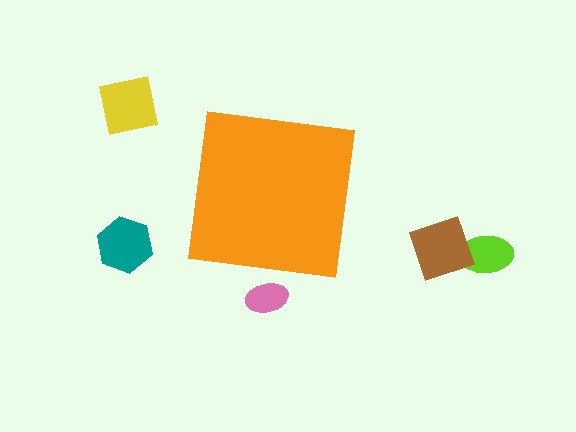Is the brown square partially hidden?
No, the brown square is fully visible.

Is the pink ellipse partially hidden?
Yes, the pink ellipse is partially hidden behind the orange square.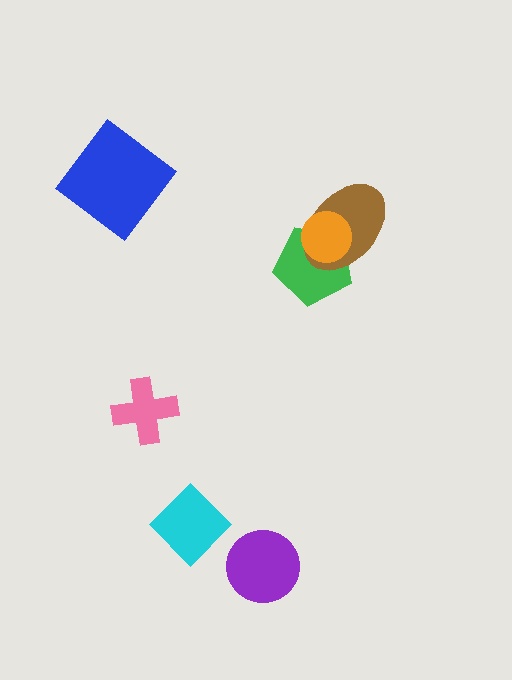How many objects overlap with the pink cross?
0 objects overlap with the pink cross.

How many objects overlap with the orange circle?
2 objects overlap with the orange circle.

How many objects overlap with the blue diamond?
0 objects overlap with the blue diamond.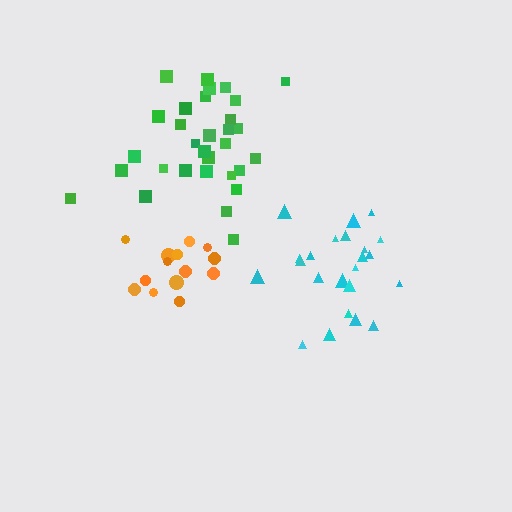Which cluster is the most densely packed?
Orange.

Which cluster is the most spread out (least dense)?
Green.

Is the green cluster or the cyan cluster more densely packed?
Cyan.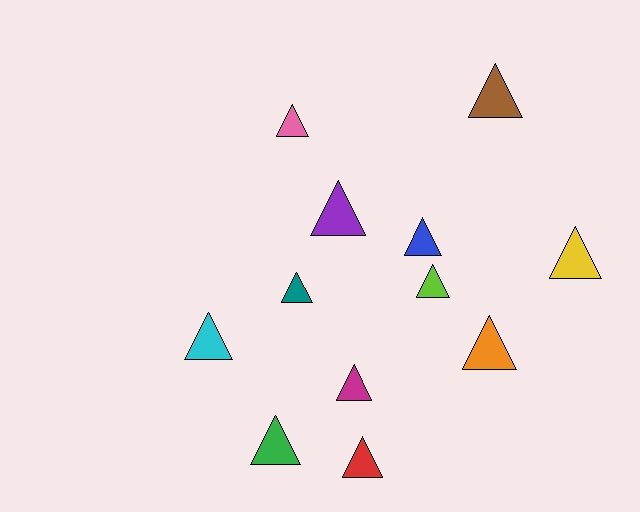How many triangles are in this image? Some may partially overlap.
There are 12 triangles.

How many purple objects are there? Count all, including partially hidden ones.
There is 1 purple object.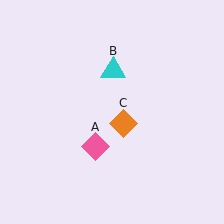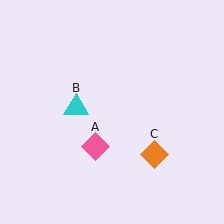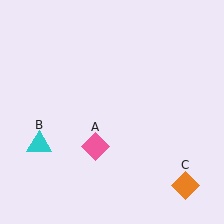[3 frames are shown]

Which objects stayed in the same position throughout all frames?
Pink diamond (object A) remained stationary.